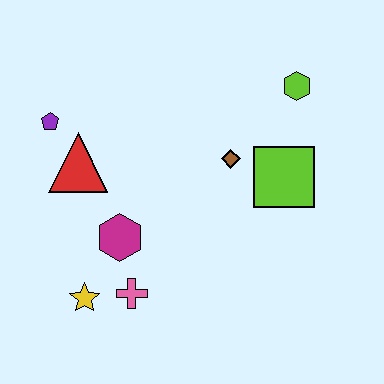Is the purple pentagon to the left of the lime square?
Yes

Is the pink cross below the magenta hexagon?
Yes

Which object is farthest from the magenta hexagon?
The lime hexagon is farthest from the magenta hexagon.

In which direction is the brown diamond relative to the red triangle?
The brown diamond is to the right of the red triangle.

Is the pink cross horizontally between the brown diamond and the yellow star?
Yes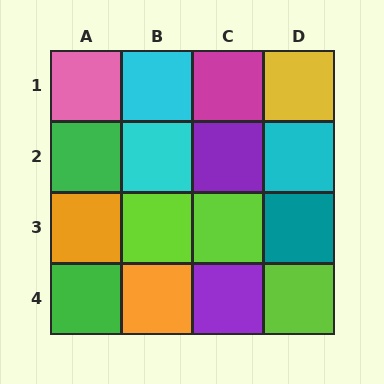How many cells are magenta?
1 cell is magenta.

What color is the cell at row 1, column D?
Yellow.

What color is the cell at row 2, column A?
Green.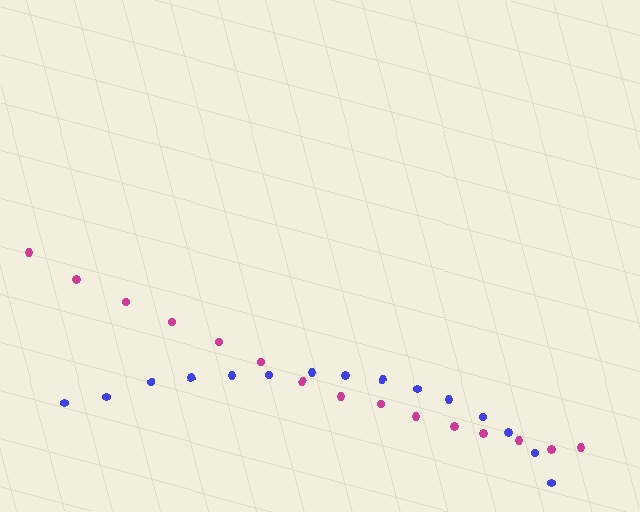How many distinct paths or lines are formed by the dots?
There are 2 distinct paths.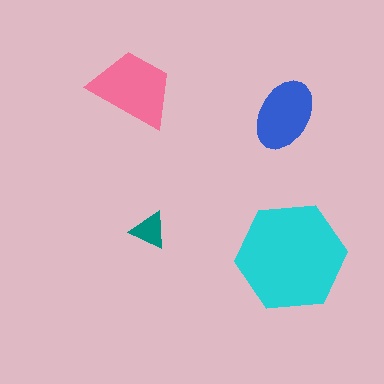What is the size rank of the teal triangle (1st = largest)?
4th.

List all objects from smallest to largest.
The teal triangle, the blue ellipse, the pink trapezoid, the cyan hexagon.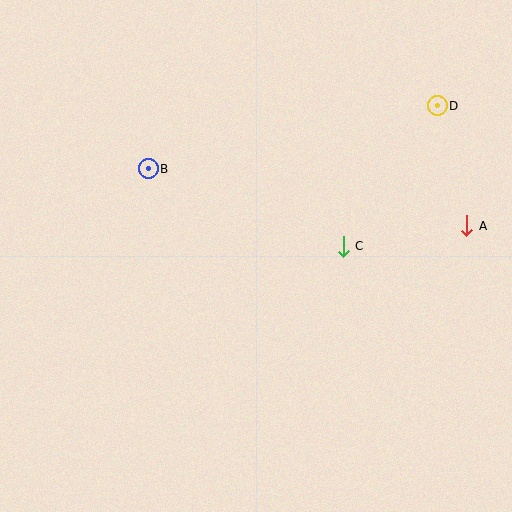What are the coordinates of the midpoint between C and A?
The midpoint between C and A is at (405, 236).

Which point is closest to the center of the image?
Point C at (343, 246) is closest to the center.